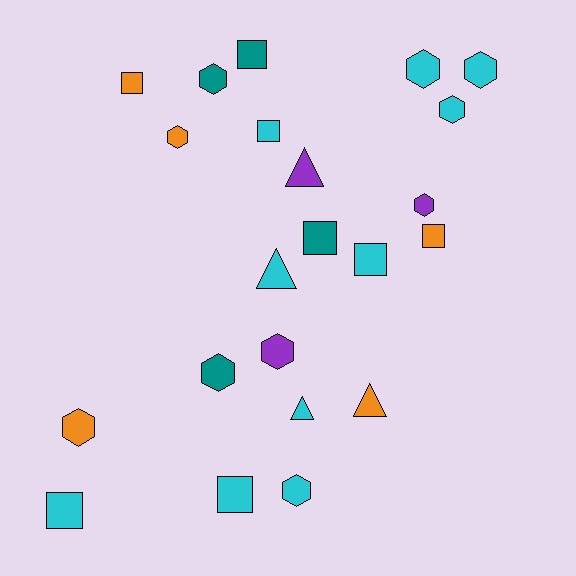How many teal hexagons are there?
There are 2 teal hexagons.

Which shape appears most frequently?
Hexagon, with 10 objects.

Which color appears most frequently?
Cyan, with 10 objects.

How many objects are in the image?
There are 22 objects.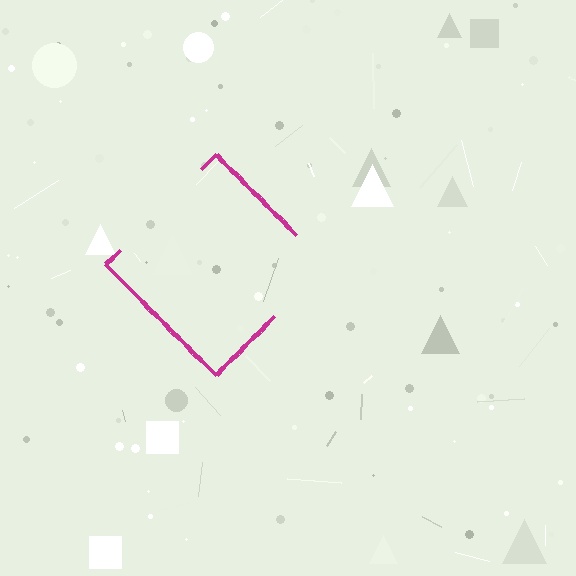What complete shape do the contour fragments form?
The contour fragments form a diamond.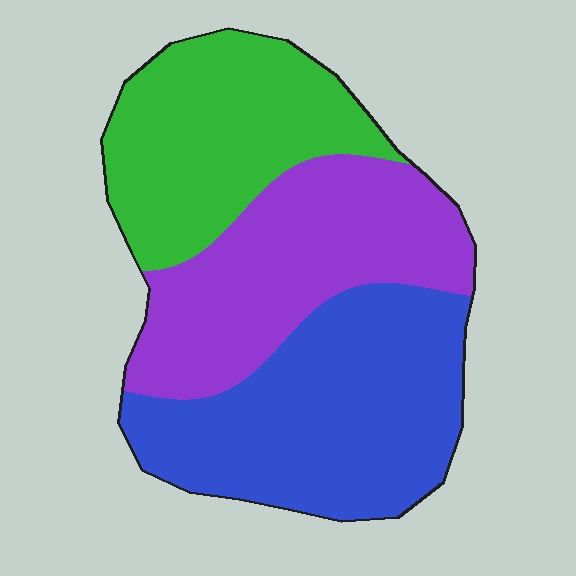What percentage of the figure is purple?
Purple covers roughly 30% of the figure.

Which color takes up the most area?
Blue, at roughly 40%.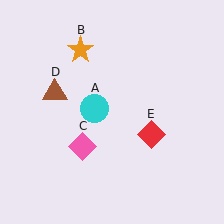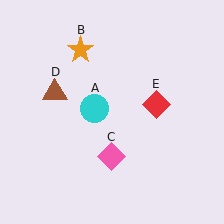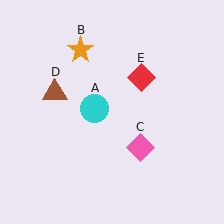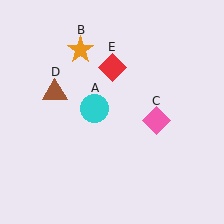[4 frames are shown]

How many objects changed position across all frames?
2 objects changed position: pink diamond (object C), red diamond (object E).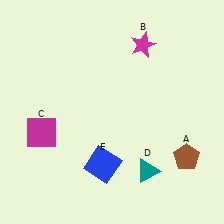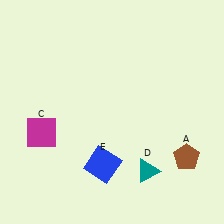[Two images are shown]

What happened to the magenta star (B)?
The magenta star (B) was removed in Image 2. It was in the top-right area of Image 1.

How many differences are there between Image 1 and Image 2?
There is 1 difference between the two images.